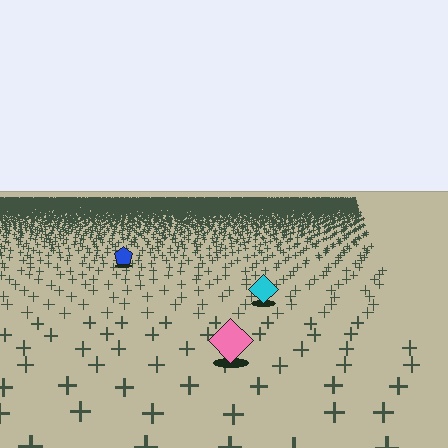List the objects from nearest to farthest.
From nearest to farthest: the pink diamond, the cyan diamond, the blue pentagon.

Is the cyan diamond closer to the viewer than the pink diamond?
No. The pink diamond is closer — you can tell from the texture gradient: the ground texture is coarser near it.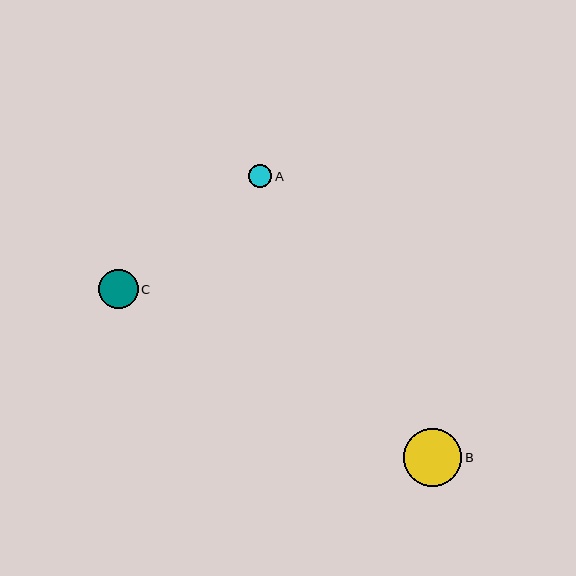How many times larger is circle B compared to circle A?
Circle B is approximately 2.5 times the size of circle A.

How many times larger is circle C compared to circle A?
Circle C is approximately 1.7 times the size of circle A.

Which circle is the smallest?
Circle A is the smallest with a size of approximately 24 pixels.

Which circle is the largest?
Circle B is the largest with a size of approximately 58 pixels.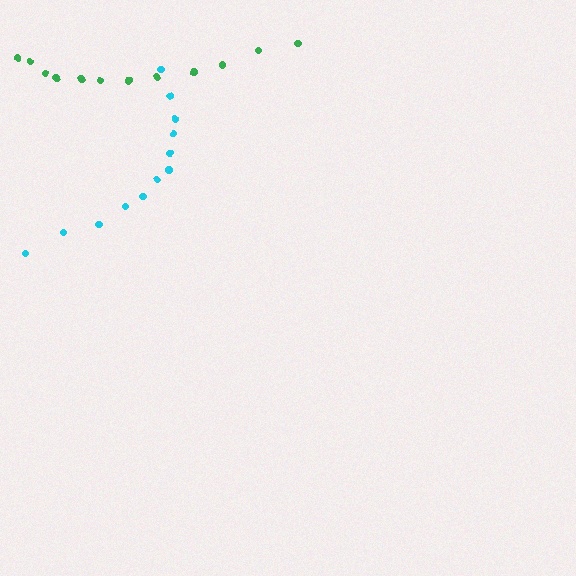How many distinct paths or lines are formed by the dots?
There are 2 distinct paths.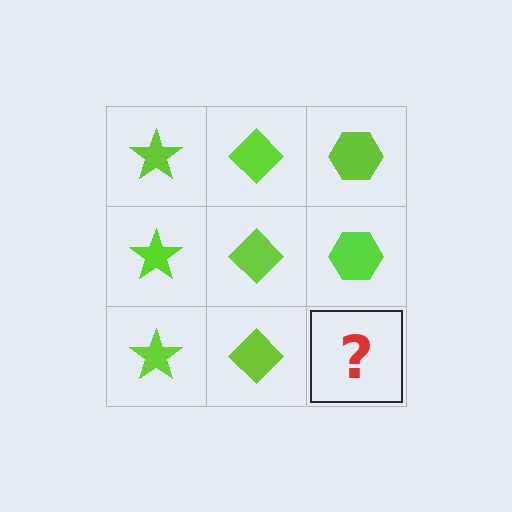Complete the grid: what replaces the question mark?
The question mark should be replaced with a lime hexagon.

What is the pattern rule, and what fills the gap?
The rule is that each column has a consistent shape. The gap should be filled with a lime hexagon.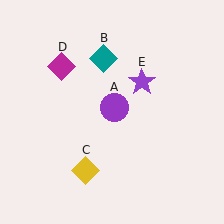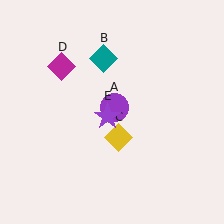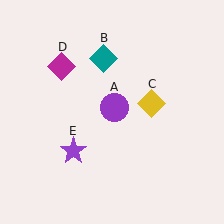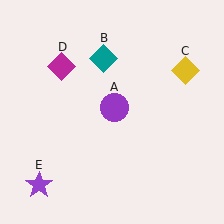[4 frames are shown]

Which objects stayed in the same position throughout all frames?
Purple circle (object A) and teal diamond (object B) and magenta diamond (object D) remained stationary.